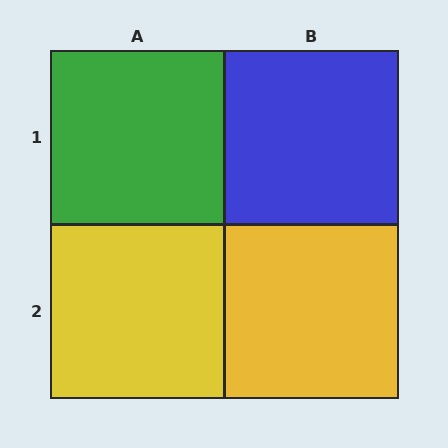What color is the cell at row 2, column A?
Yellow.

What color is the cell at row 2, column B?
Yellow.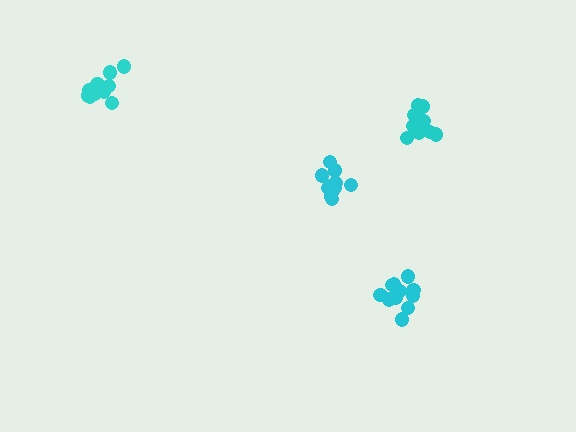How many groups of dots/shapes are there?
There are 4 groups.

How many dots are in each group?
Group 1: 10 dots, Group 2: 11 dots, Group 3: 11 dots, Group 4: 14 dots (46 total).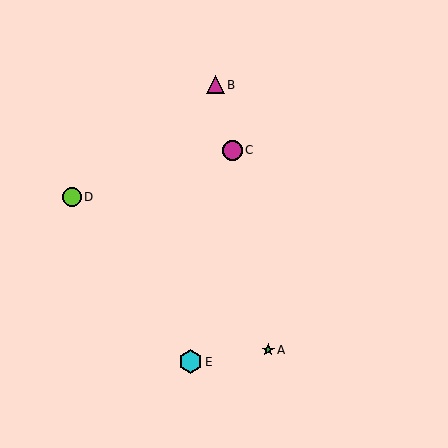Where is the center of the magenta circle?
The center of the magenta circle is at (232, 150).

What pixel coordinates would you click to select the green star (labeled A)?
Click at (269, 350) to select the green star A.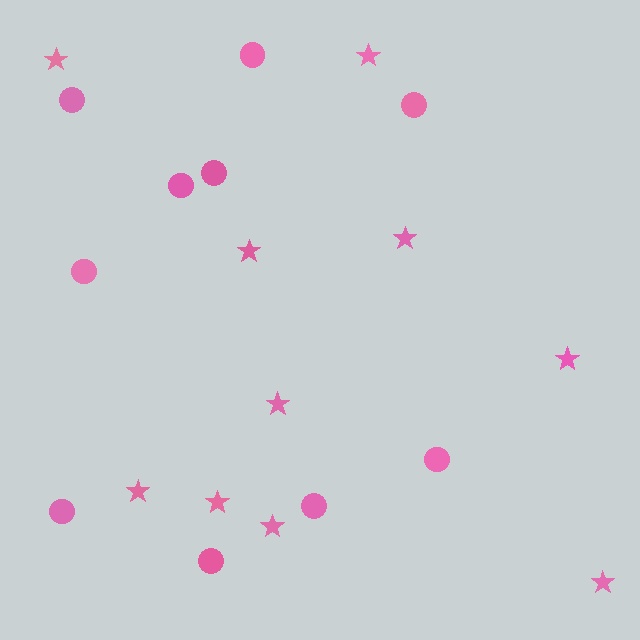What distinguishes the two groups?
There are 2 groups: one group of stars (10) and one group of circles (10).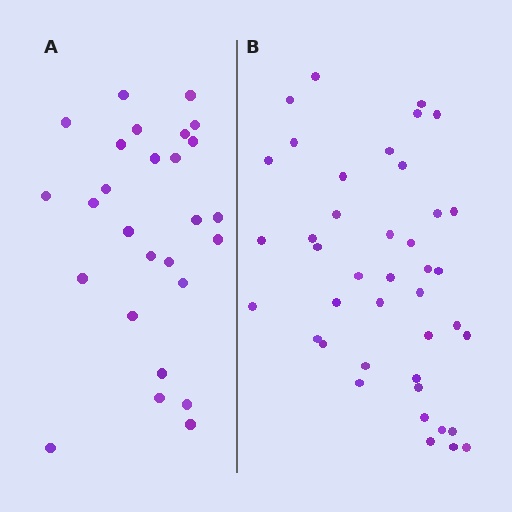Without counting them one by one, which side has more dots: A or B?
Region B (the right region) has more dots.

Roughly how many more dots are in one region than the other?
Region B has approximately 15 more dots than region A.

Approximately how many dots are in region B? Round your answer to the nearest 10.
About 40 dots. (The exact count is 41, which rounds to 40.)